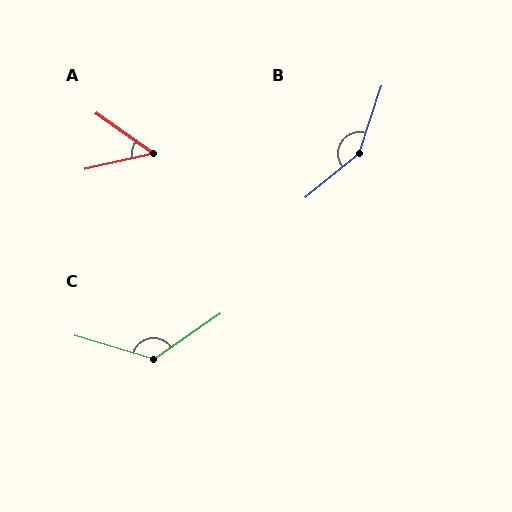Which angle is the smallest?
A, at approximately 49 degrees.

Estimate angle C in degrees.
Approximately 129 degrees.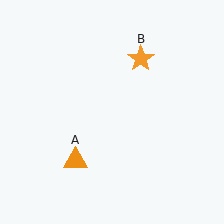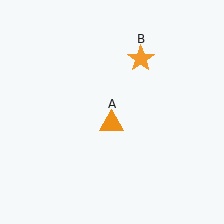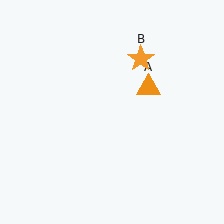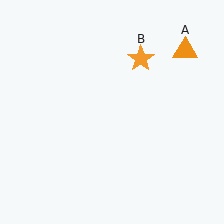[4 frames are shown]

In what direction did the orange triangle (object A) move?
The orange triangle (object A) moved up and to the right.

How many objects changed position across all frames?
1 object changed position: orange triangle (object A).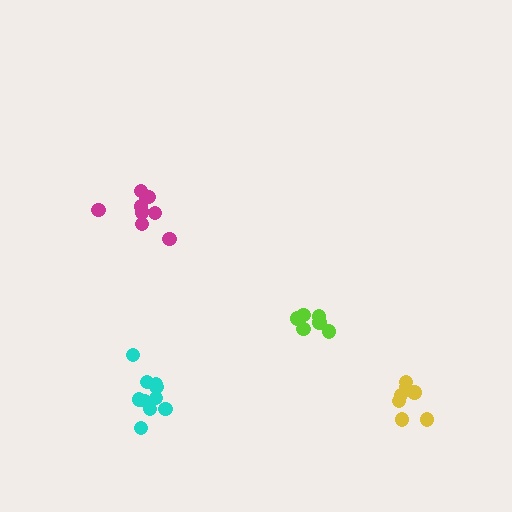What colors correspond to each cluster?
The clusters are colored: magenta, cyan, lime, yellow.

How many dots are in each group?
Group 1: 10 dots, Group 2: 11 dots, Group 3: 6 dots, Group 4: 8 dots (35 total).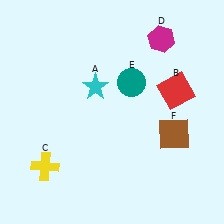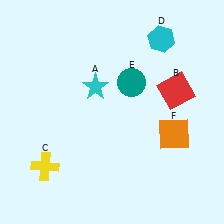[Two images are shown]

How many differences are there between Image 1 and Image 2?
There are 2 differences between the two images.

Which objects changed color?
D changed from magenta to cyan. F changed from brown to orange.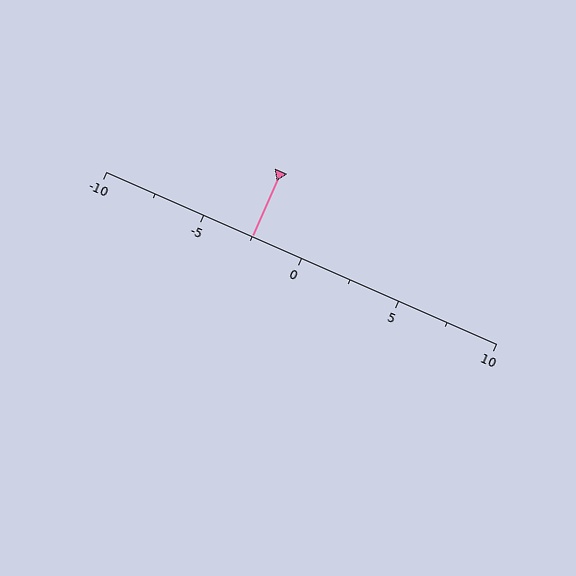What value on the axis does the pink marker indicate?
The marker indicates approximately -2.5.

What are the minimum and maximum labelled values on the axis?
The axis runs from -10 to 10.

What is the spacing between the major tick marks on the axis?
The major ticks are spaced 5 apart.